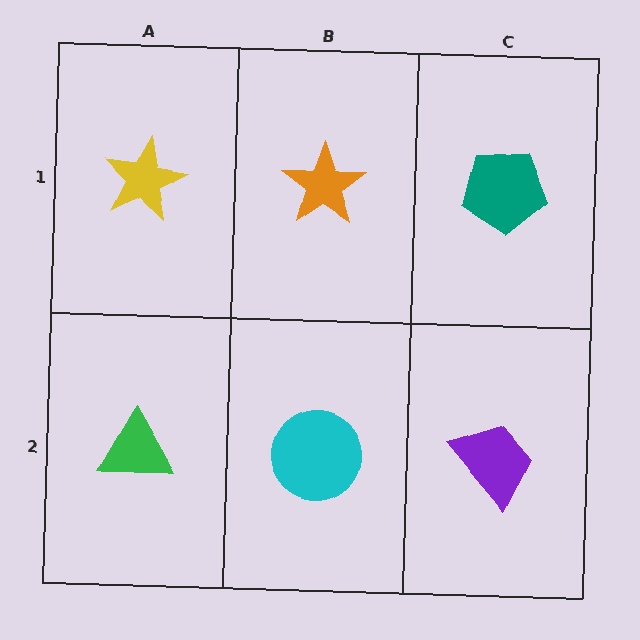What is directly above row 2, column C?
A teal pentagon.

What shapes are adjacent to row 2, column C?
A teal pentagon (row 1, column C), a cyan circle (row 2, column B).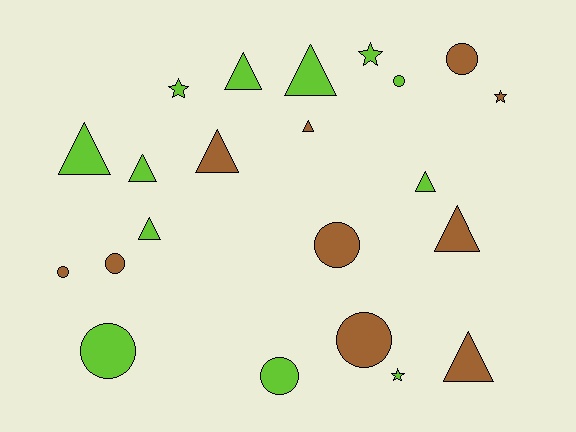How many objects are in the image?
There are 22 objects.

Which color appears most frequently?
Lime, with 12 objects.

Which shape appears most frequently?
Triangle, with 10 objects.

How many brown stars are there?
There is 1 brown star.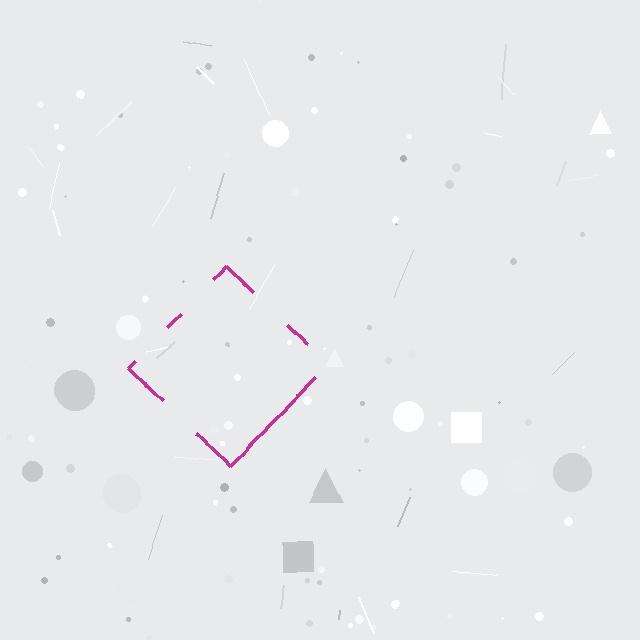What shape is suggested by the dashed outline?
The dashed outline suggests a diamond.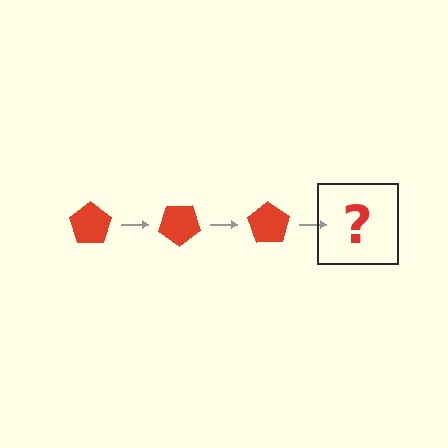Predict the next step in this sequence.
The next step is a red pentagon rotated 105 degrees.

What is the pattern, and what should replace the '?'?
The pattern is that the pentagon rotates 35 degrees each step. The '?' should be a red pentagon rotated 105 degrees.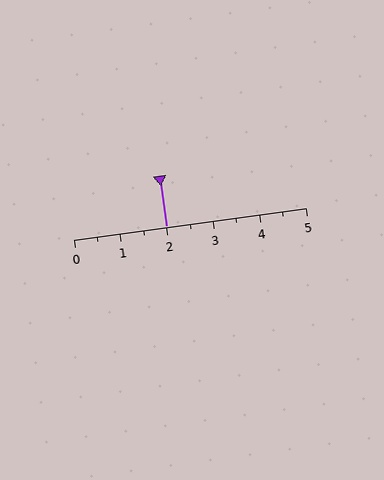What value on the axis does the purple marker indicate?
The marker indicates approximately 2.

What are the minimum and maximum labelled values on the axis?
The axis runs from 0 to 5.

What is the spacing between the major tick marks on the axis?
The major ticks are spaced 1 apart.